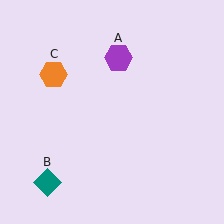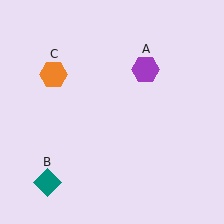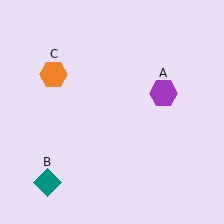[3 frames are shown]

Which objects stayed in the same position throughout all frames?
Teal diamond (object B) and orange hexagon (object C) remained stationary.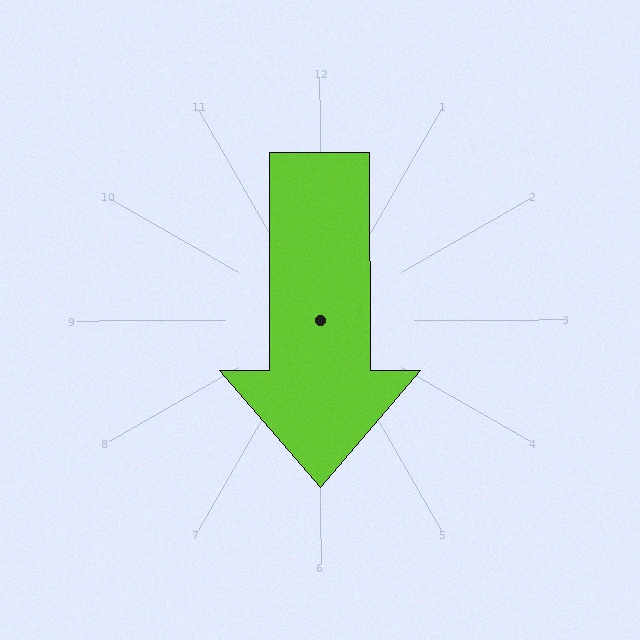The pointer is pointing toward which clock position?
Roughly 6 o'clock.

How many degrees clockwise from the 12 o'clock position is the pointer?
Approximately 180 degrees.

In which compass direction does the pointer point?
South.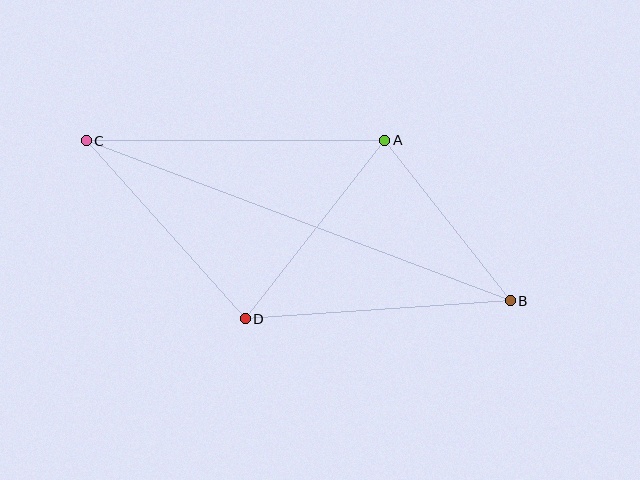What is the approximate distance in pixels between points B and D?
The distance between B and D is approximately 266 pixels.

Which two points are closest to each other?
Points A and B are closest to each other.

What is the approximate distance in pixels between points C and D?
The distance between C and D is approximately 239 pixels.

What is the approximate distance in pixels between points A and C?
The distance between A and C is approximately 299 pixels.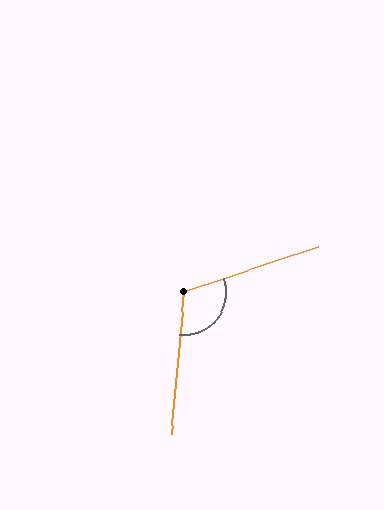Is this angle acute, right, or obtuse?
It is obtuse.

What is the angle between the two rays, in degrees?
Approximately 114 degrees.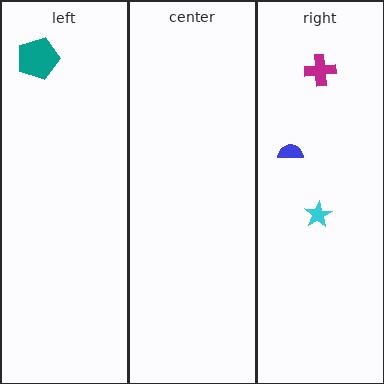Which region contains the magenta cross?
The right region.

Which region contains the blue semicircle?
The right region.